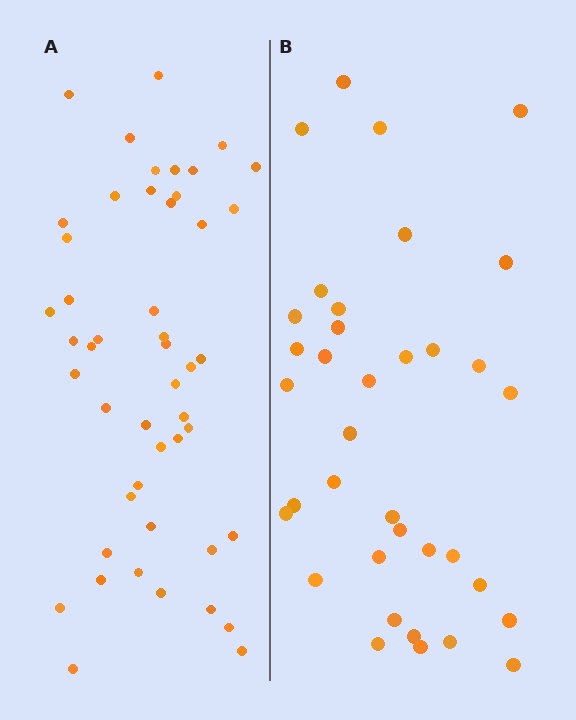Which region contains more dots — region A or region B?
Region A (the left region) has more dots.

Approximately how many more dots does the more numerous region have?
Region A has roughly 12 or so more dots than region B.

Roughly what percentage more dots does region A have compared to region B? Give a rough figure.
About 35% more.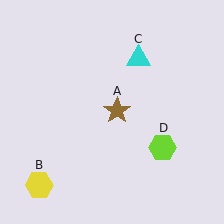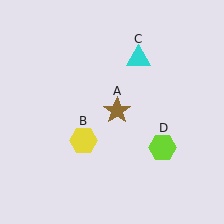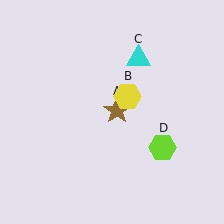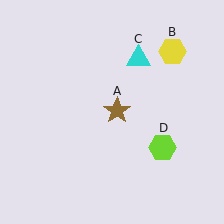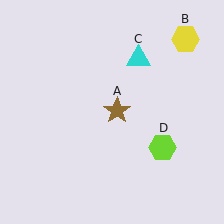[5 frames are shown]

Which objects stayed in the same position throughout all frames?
Brown star (object A) and cyan triangle (object C) and lime hexagon (object D) remained stationary.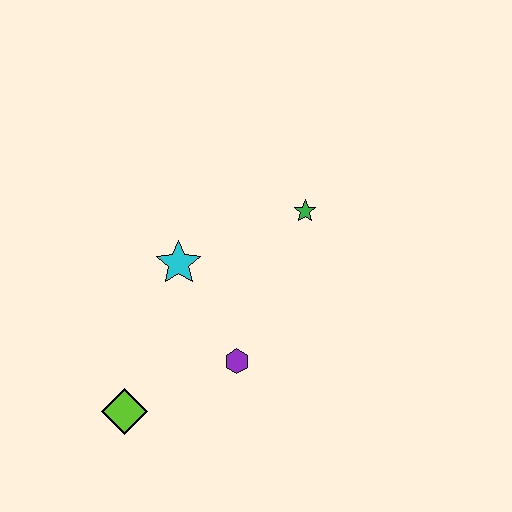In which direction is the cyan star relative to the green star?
The cyan star is to the left of the green star.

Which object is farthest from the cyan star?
The lime diamond is farthest from the cyan star.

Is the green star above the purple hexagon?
Yes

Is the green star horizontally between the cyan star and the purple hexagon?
No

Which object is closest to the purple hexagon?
The cyan star is closest to the purple hexagon.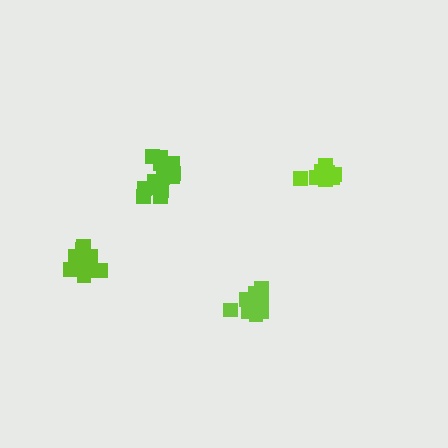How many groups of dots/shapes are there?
There are 4 groups.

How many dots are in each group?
Group 1: 14 dots, Group 2: 9 dots, Group 3: 12 dots, Group 4: 14 dots (49 total).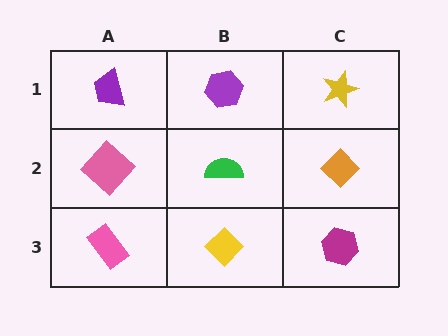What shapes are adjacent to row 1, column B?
A green semicircle (row 2, column B), a purple trapezoid (row 1, column A), a yellow star (row 1, column C).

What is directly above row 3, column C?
An orange diamond.